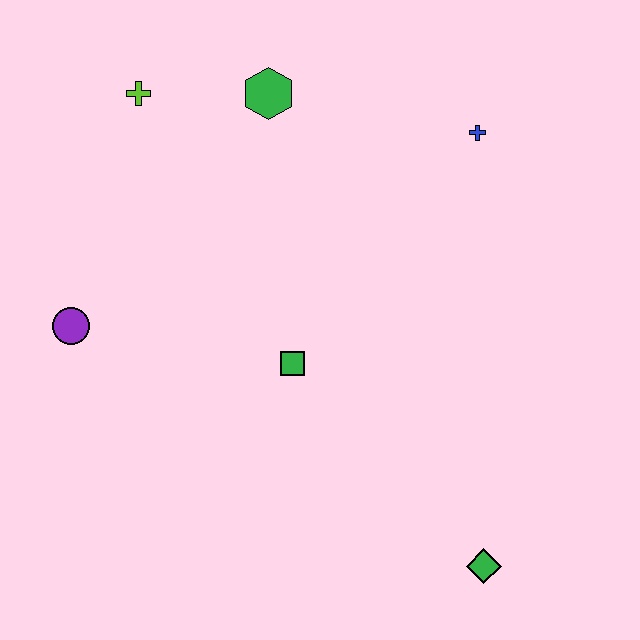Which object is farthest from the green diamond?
The lime cross is farthest from the green diamond.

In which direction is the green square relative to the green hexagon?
The green square is below the green hexagon.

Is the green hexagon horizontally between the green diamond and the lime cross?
Yes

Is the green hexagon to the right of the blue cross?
No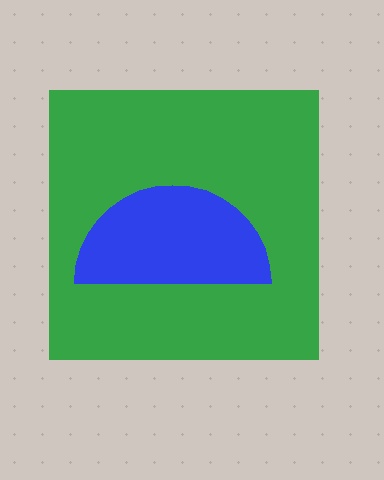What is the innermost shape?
The blue semicircle.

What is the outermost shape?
The green square.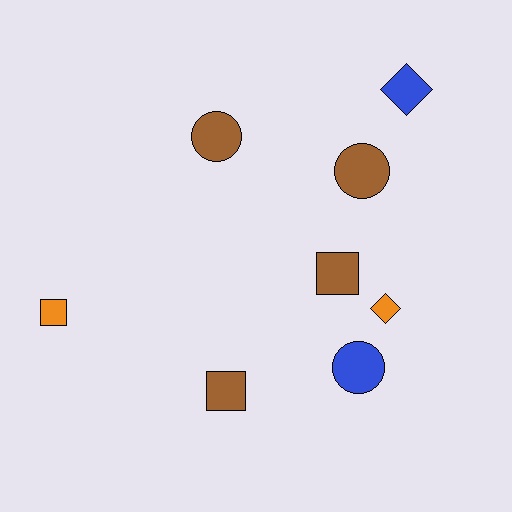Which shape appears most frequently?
Square, with 3 objects.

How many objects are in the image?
There are 8 objects.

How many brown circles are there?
There are 2 brown circles.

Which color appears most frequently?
Brown, with 4 objects.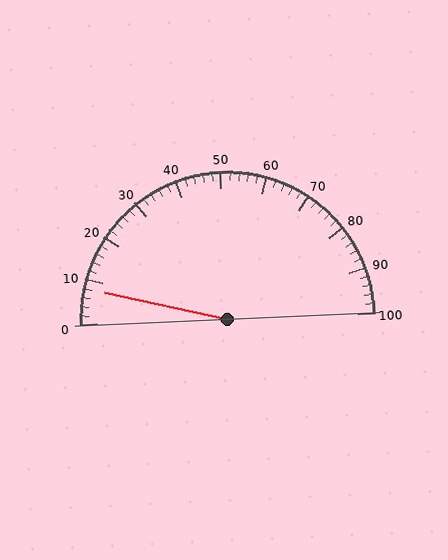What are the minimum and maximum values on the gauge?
The gauge ranges from 0 to 100.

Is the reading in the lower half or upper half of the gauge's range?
The reading is in the lower half of the range (0 to 100).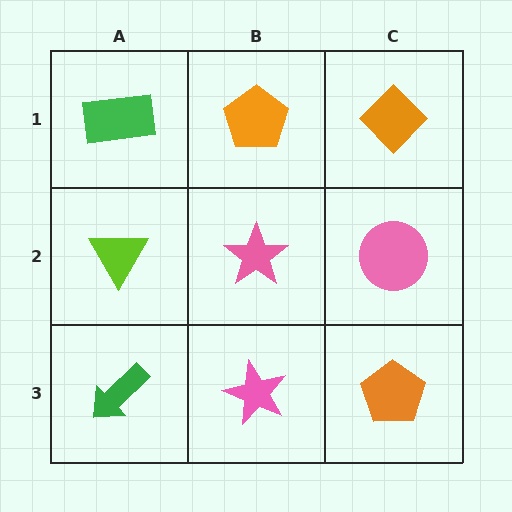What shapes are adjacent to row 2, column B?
An orange pentagon (row 1, column B), a pink star (row 3, column B), a lime triangle (row 2, column A), a pink circle (row 2, column C).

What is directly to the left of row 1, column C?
An orange pentagon.